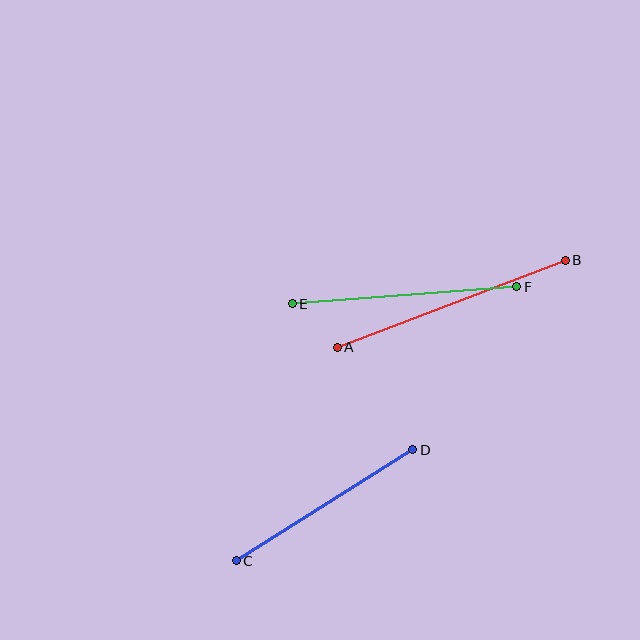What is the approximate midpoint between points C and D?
The midpoint is at approximately (325, 505) pixels.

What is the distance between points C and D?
The distance is approximately 208 pixels.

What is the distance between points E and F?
The distance is approximately 225 pixels.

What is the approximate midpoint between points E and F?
The midpoint is at approximately (404, 295) pixels.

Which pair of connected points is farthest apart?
Points A and B are farthest apart.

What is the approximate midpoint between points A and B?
The midpoint is at approximately (451, 304) pixels.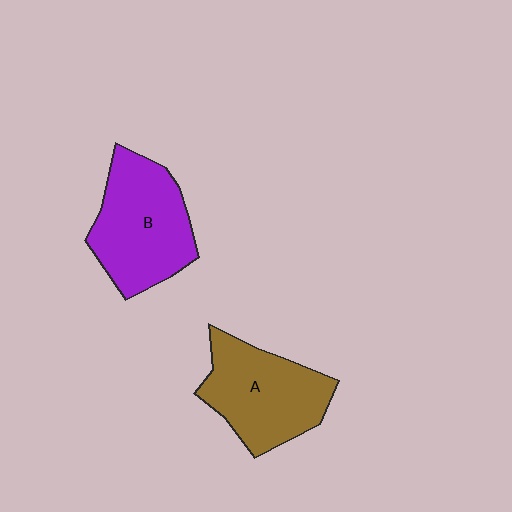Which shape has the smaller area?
Shape A (brown).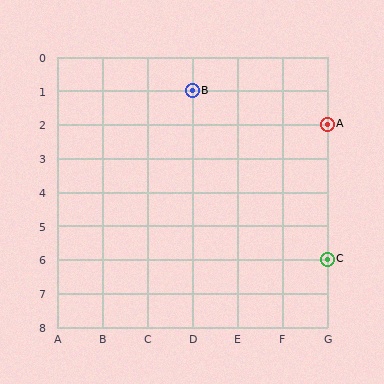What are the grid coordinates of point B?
Point B is at grid coordinates (D, 1).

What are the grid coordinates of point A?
Point A is at grid coordinates (G, 2).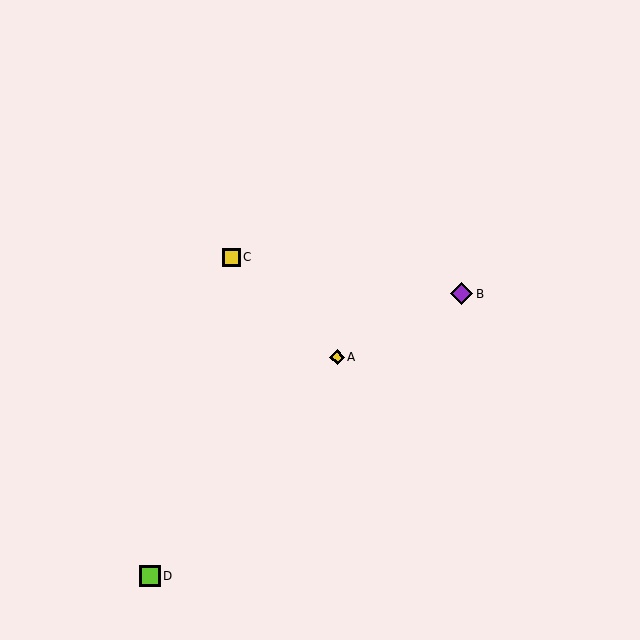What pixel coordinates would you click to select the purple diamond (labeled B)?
Click at (461, 294) to select the purple diamond B.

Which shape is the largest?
The purple diamond (labeled B) is the largest.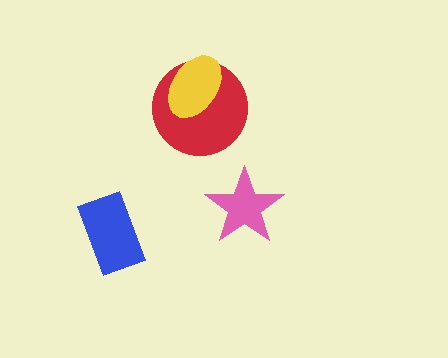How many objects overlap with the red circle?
1 object overlaps with the red circle.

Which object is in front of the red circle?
The yellow ellipse is in front of the red circle.